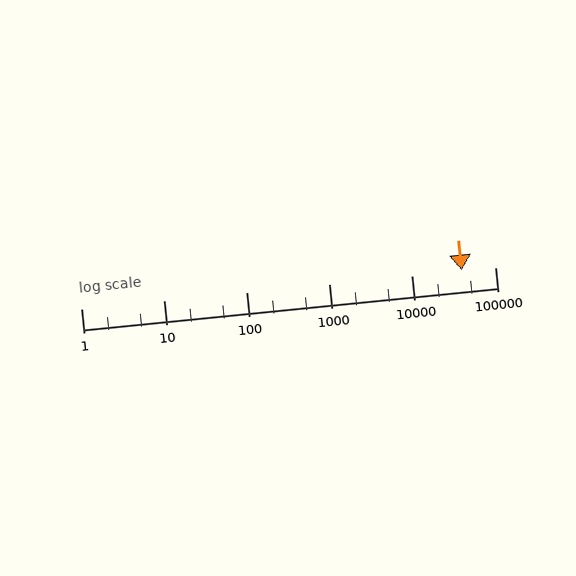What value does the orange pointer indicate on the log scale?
The pointer indicates approximately 40000.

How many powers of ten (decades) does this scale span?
The scale spans 5 decades, from 1 to 100000.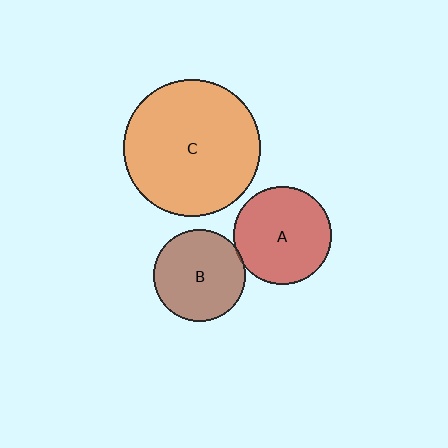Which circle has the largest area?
Circle C (orange).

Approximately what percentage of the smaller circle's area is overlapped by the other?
Approximately 5%.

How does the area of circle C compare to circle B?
Approximately 2.2 times.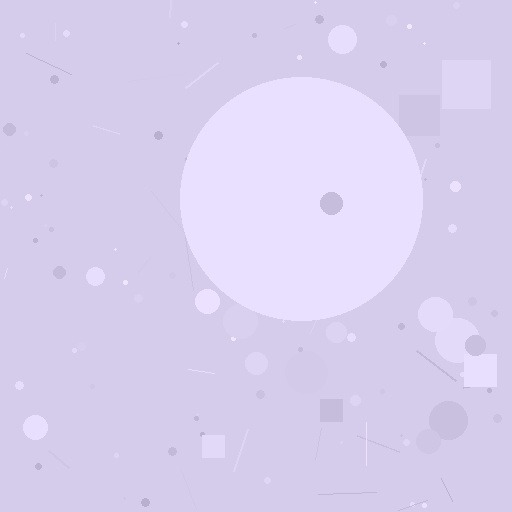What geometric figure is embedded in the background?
A circle is embedded in the background.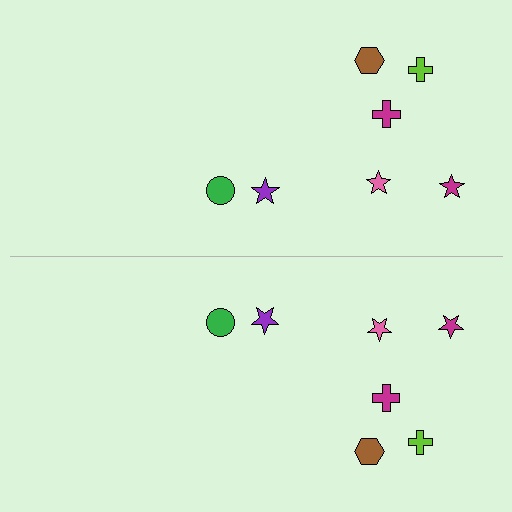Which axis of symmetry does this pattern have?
The pattern has a horizontal axis of symmetry running through the center of the image.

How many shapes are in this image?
There are 14 shapes in this image.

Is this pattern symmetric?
Yes, this pattern has bilateral (reflection) symmetry.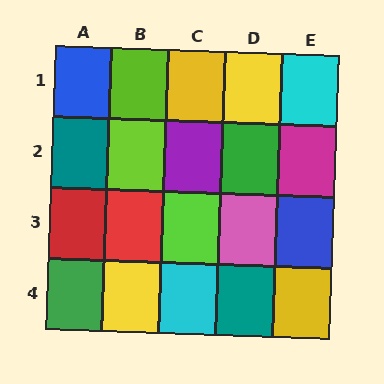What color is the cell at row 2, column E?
Magenta.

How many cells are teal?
2 cells are teal.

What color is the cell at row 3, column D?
Pink.